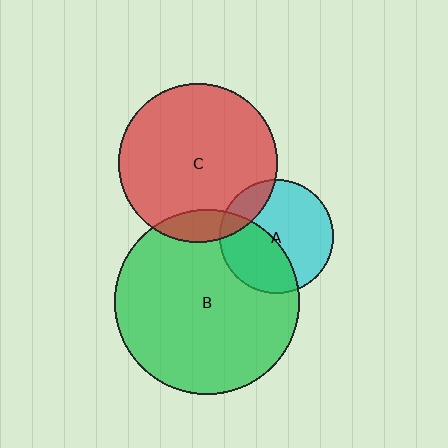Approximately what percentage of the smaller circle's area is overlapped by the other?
Approximately 15%.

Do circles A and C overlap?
Yes.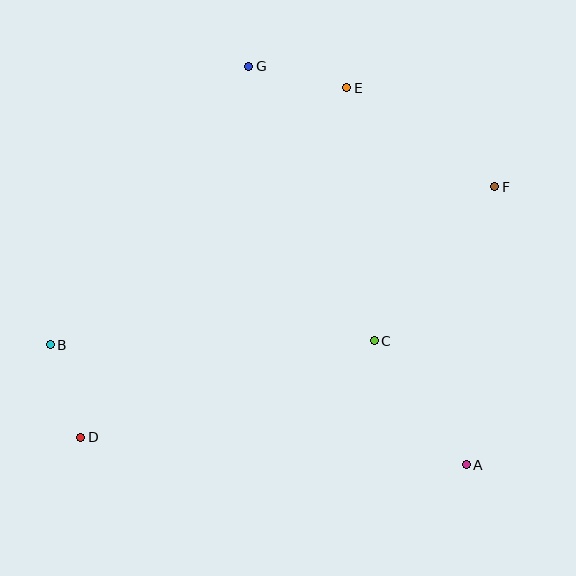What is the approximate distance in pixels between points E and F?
The distance between E and F is approximately 178 pixels.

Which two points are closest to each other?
Points B and D are closest to each other.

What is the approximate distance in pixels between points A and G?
The distance between A and G is approximately 454 pixels.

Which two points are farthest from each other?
Points D and F are farthest from each other.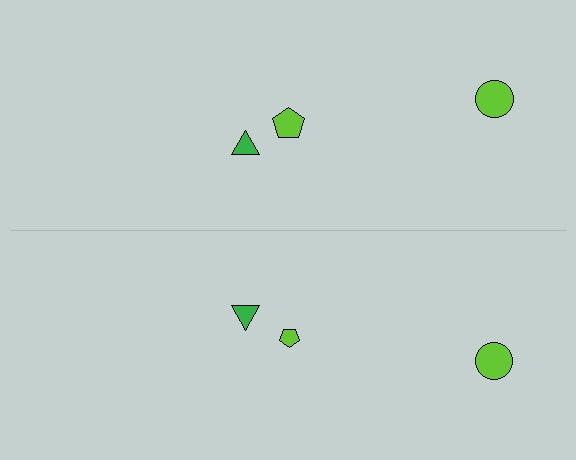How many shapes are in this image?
There are 6 shapes in this image.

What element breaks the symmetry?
The lime pentagon on the bottom side has a different size than its mirror counterpart.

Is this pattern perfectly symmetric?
No, the pattern is not perfectly symmetric. The lime pentagon on the bottom side has a different size than its mirror counterpart.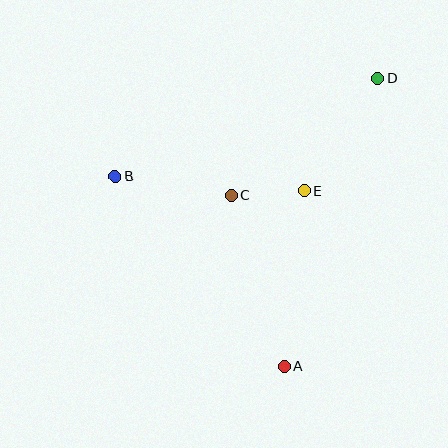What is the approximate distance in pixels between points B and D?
The distance between B and D is approximately 281 pixels.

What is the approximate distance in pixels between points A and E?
The distance between A and E is approximately 177 pixels.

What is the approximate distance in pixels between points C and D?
The distance between C and D is approximately 188 pixels.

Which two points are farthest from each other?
Points A and D are farthest from each other.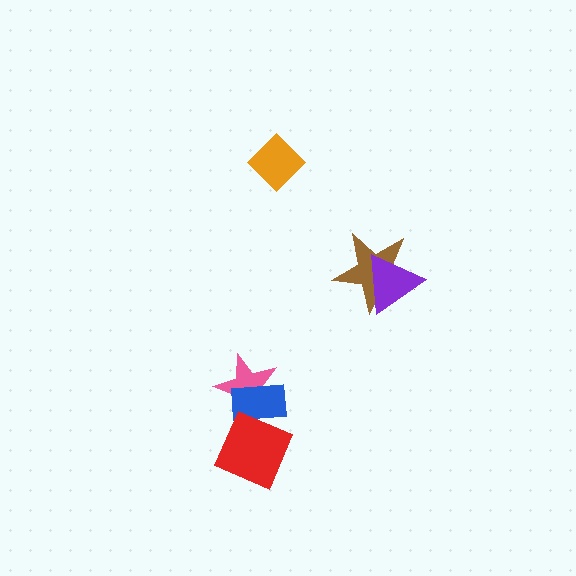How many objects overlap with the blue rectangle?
2 objects overlap with the blue rectangle.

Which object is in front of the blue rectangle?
The red diamond is in front of the blue rectangle.